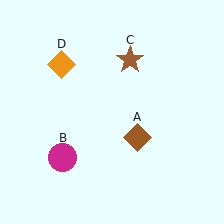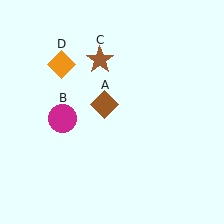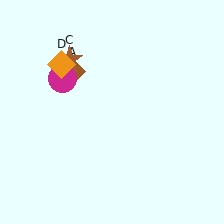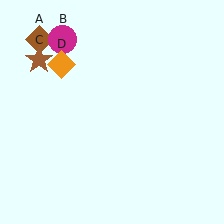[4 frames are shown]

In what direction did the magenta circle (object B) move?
The magenta circle (object B) moved up.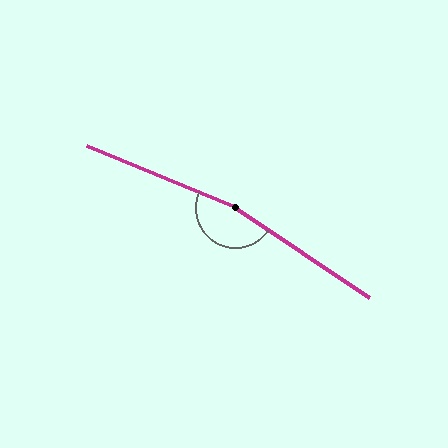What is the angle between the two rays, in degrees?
Approximately 169 degrees.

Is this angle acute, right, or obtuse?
It is obtuse.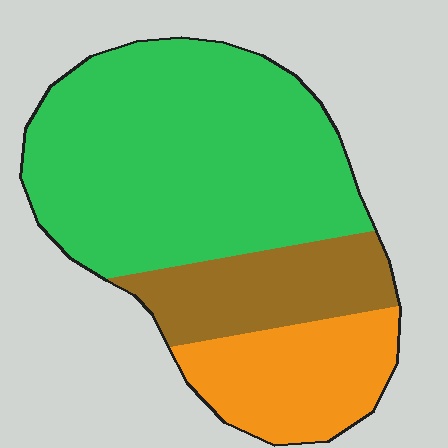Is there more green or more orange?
Green.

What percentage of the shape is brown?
Brown covers roughly 20% of the shape.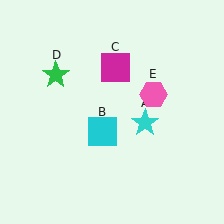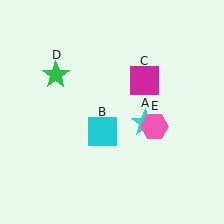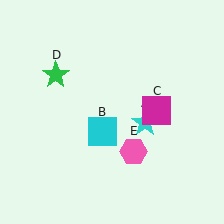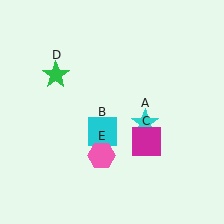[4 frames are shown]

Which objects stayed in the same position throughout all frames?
Cyan star (object A) and cyan square (object B) and green star (object D) remained stationary.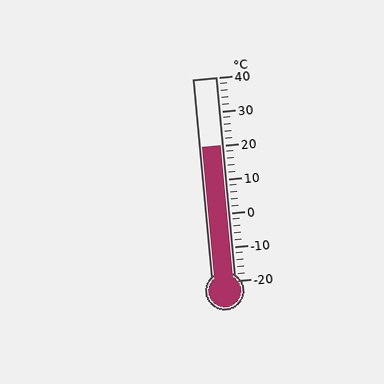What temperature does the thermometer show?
The thermometer shows approximately 20°C.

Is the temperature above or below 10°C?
The temperature is above 10°C.